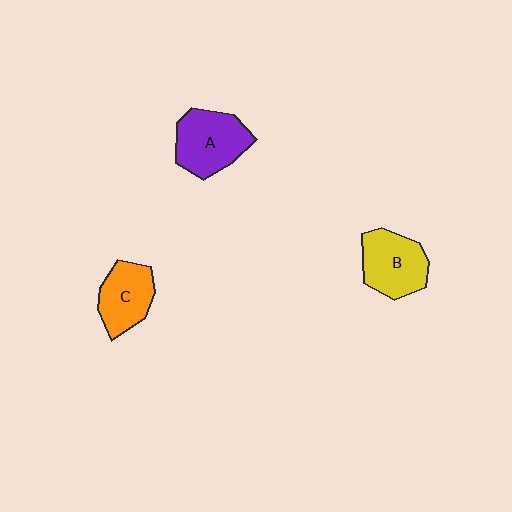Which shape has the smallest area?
Shape C (orange).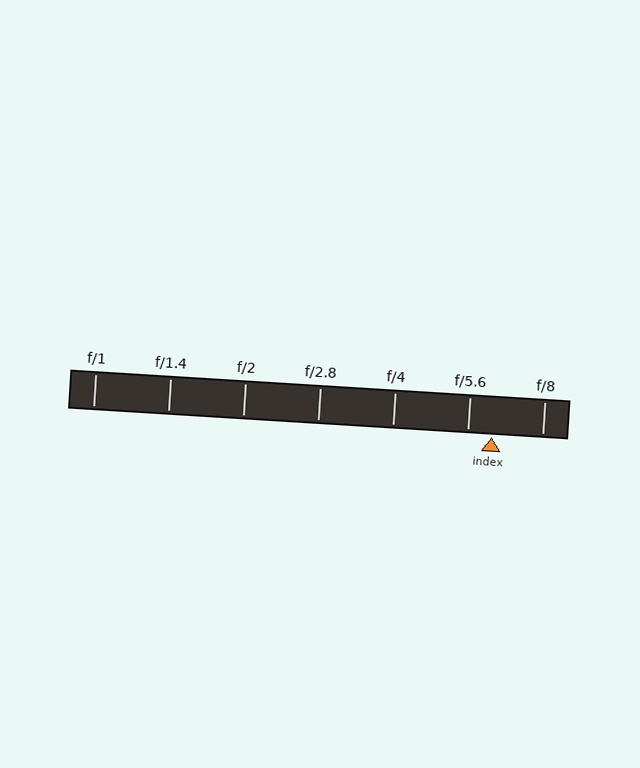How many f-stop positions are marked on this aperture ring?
There are 7 f-stop positions marked.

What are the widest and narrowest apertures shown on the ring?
The widest aperture shown is f/1 and the narrowest is f/8.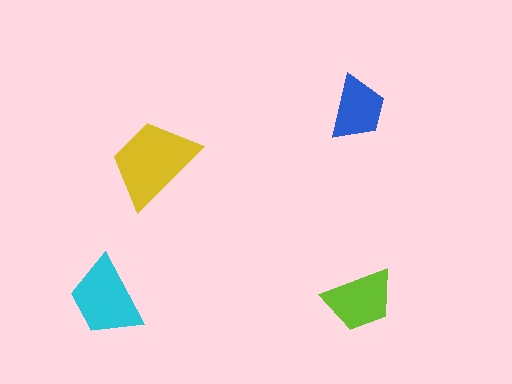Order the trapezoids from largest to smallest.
the yellow one, the cyan one, the lime one, the blue one.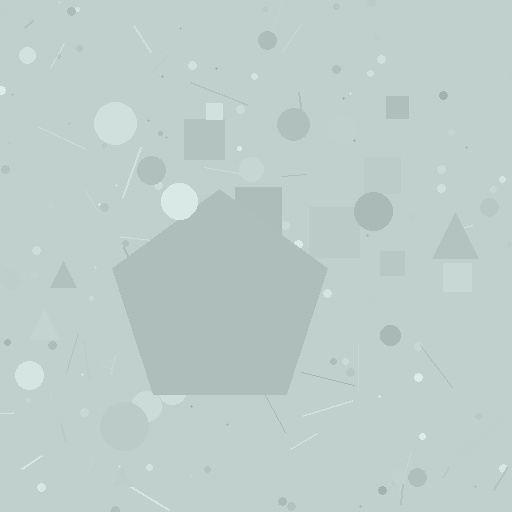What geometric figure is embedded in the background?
A pentagon is embedded in the background.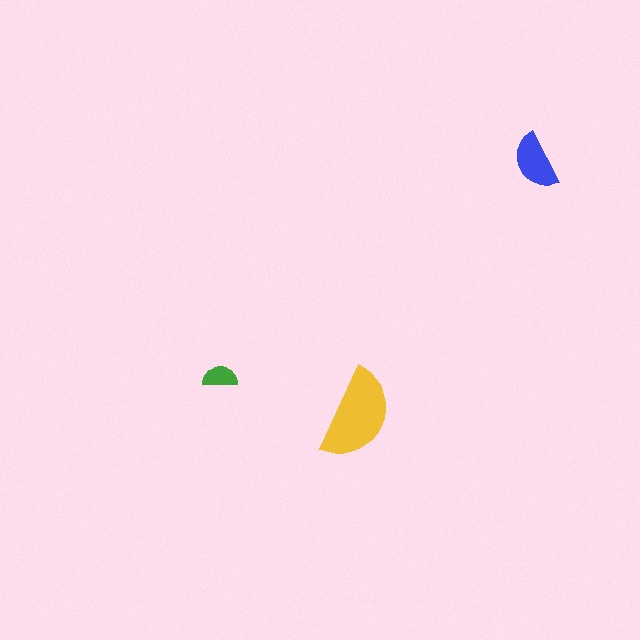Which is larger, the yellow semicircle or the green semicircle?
The yellow one.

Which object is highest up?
The blue semicircle is topmost.